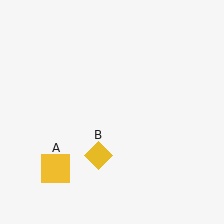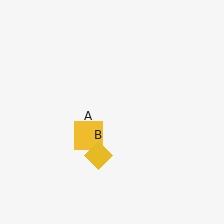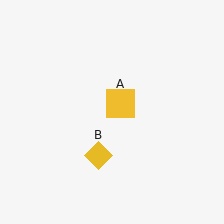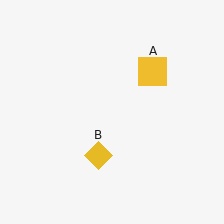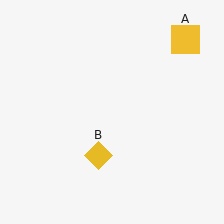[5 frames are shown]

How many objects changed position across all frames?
1 object changed position: yellow square (object A).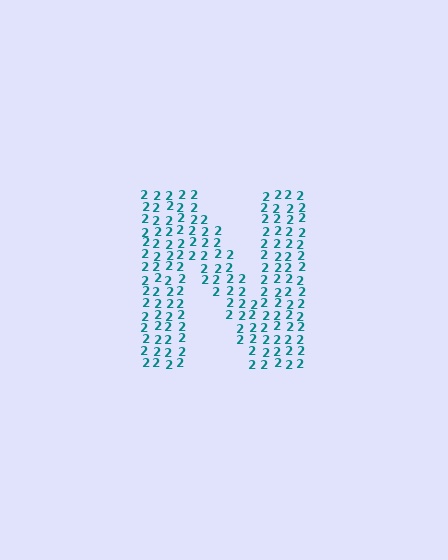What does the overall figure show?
The overall figure shows the letter N.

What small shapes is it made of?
It is made of small digit 2's.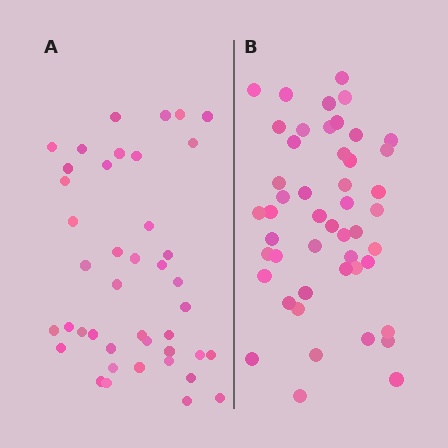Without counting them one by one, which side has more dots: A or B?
Region B (the right region) has more dots.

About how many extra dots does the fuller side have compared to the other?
Region B has about 6 more dots than region A.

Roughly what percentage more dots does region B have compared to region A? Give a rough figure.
About 15% more.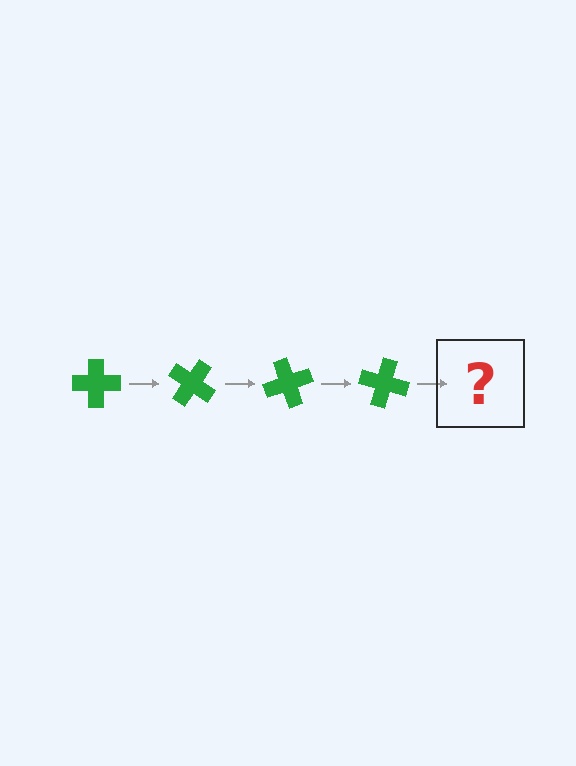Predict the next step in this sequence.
The next step is a green cross rotated 140 degrees.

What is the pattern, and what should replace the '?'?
The pattern is that the cross rotates 35 degrees each step. The '?' should be a green cross rotated 140 degrees.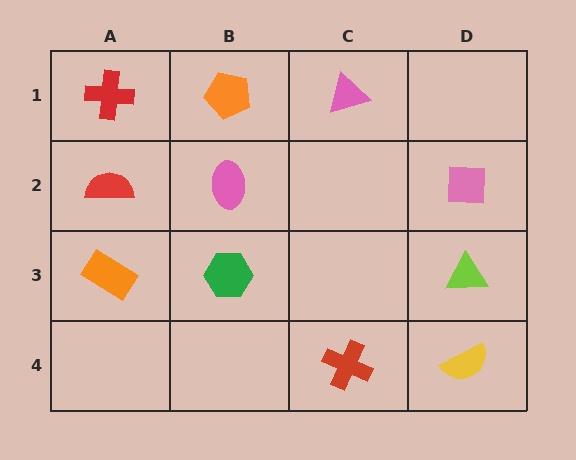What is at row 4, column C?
A red cross.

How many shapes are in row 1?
3 shapes.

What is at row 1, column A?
A red cross.